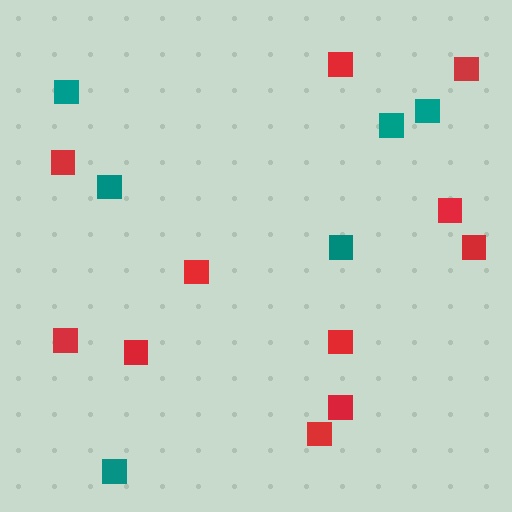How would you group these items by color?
There are 2 groups: one group of teal squares (6) and one group of red squares (11).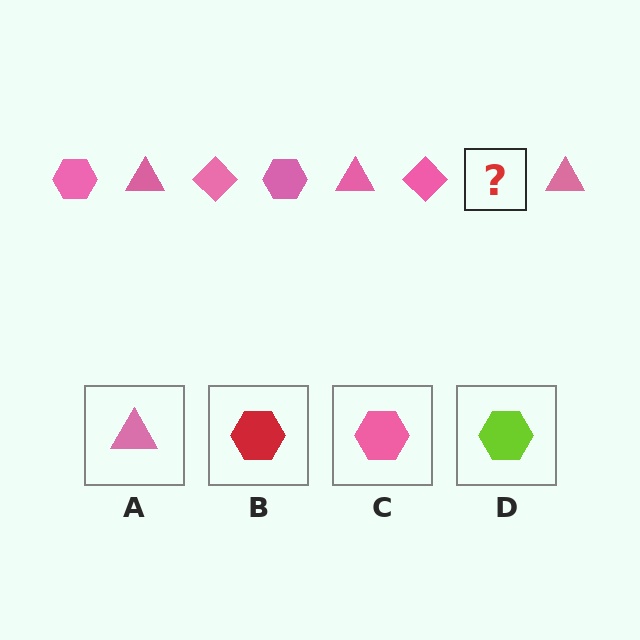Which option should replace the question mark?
Option C.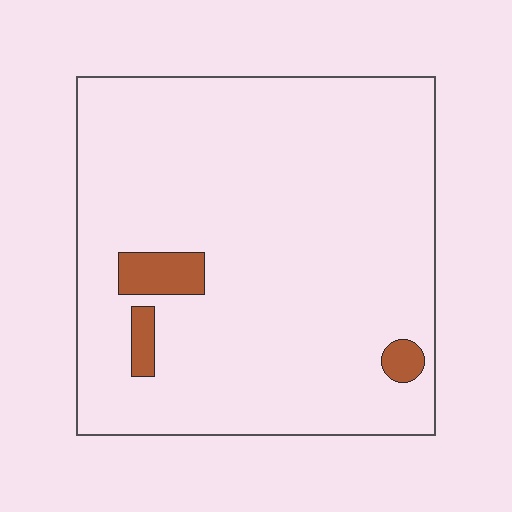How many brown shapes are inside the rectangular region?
3.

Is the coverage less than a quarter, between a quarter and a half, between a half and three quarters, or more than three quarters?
Less than a quarter.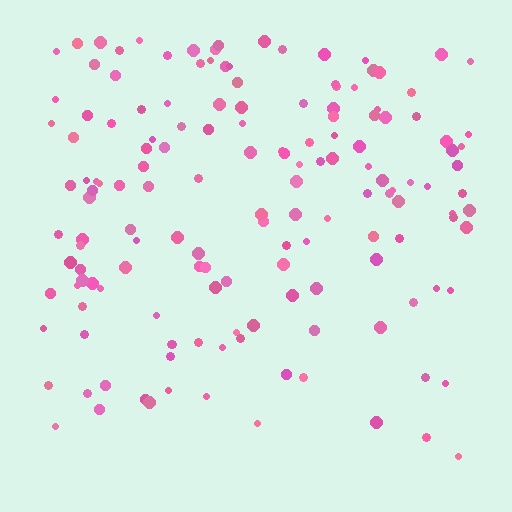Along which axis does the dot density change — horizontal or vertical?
Vertical.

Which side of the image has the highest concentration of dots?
The top.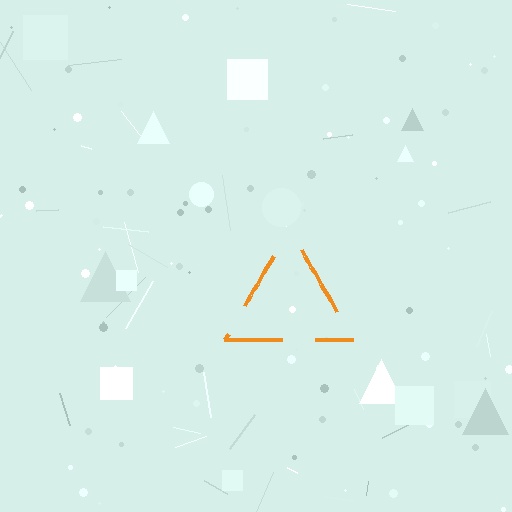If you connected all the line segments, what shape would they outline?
They would outline a triangle.